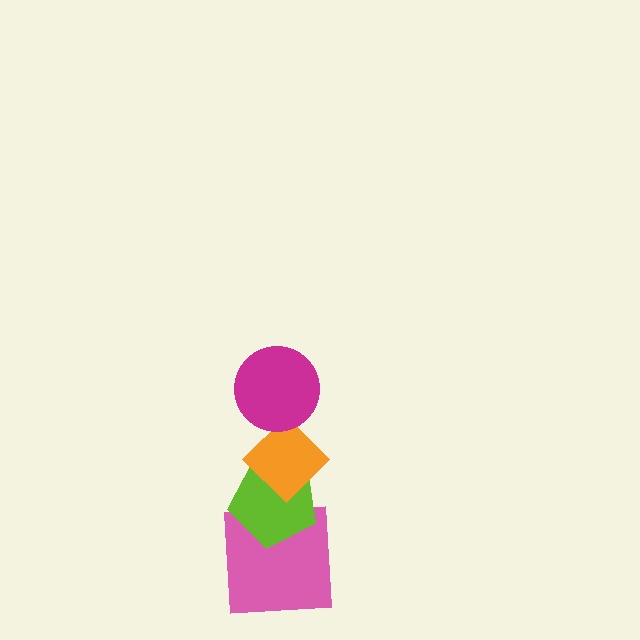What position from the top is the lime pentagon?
The lime pentagon is 3rd from the top.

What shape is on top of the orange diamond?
The magenta circle is on top of the orange diamond.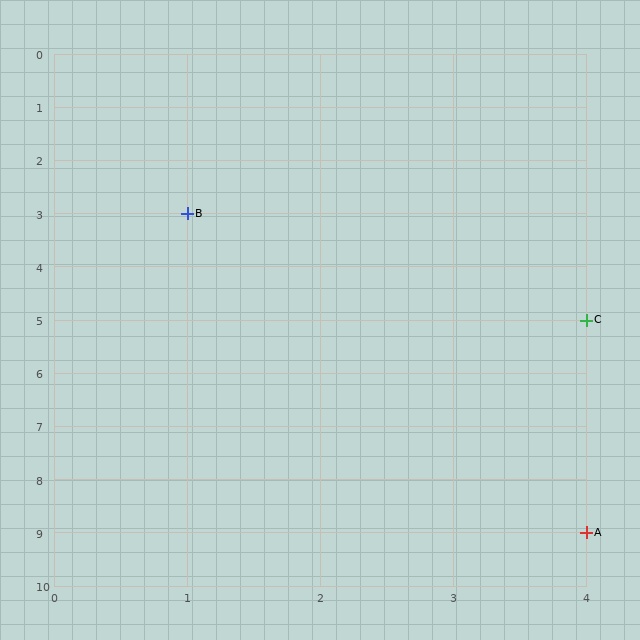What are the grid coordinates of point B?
Point B is at grid coordinates (1, 3).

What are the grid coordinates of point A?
Point A is at grid coordinates (4, 9).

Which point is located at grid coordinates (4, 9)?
Point A is at (4, 9).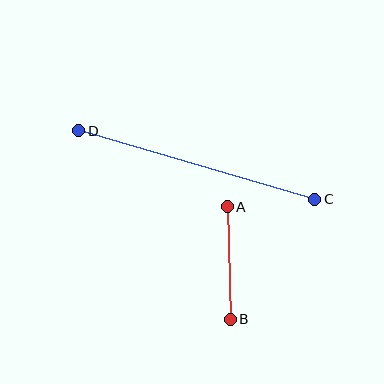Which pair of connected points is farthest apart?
Points C and D are farthest apart.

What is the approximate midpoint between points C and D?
The midpoint is at approximately (197, 165) pixels.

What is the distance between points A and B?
The distance is approximately 113 pixels.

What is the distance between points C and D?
The distance is approximately 246 pixels.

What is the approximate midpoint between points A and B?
The midpoint is at approximately (229, 263) pixels.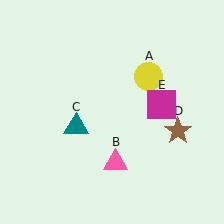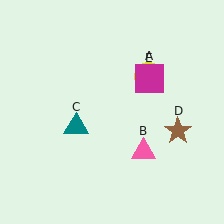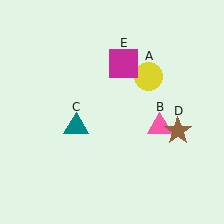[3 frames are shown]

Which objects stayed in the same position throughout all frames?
Yellow circle (object A) and teal triangle (object C) and brown star (object D) remained stationary.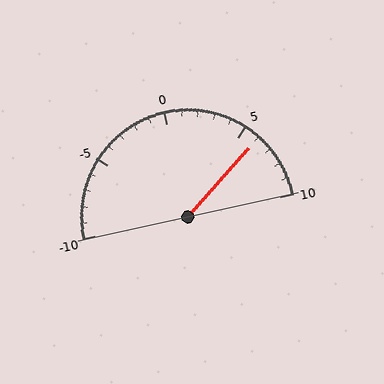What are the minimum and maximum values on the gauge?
The gauge ranges from -10 to 10.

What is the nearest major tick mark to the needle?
The nearest major tick mark is 5.